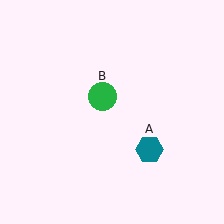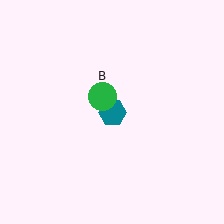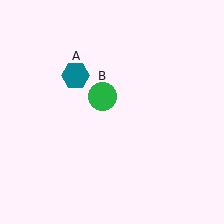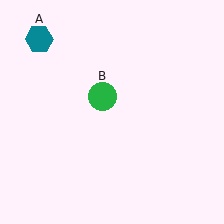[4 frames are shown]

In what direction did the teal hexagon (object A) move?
The teal hexagon (object A) moved up and to the left.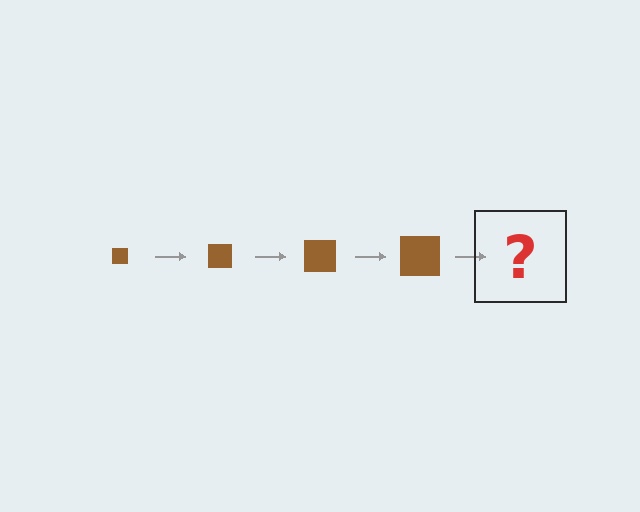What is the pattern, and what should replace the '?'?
The pattern is that the square gets progressively larger each step. The '?' should be a brown square, larger than the previous one.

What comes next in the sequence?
The next element should be a brown square, larger than the previous one.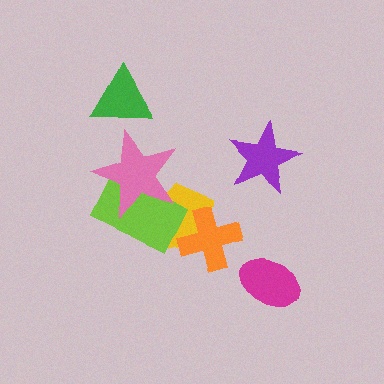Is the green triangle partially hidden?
No, no other shape covers it.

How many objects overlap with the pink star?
2 objects overlap with the pink star.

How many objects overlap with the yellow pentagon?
3 objects overlap with the yellow pentagon.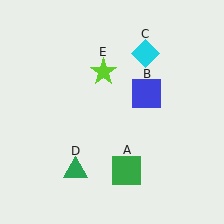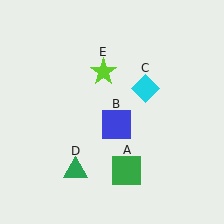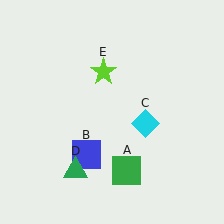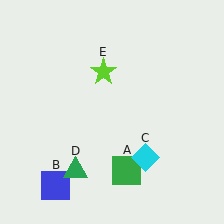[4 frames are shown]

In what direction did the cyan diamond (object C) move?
The cyan diamond (object C) moved down.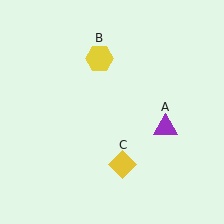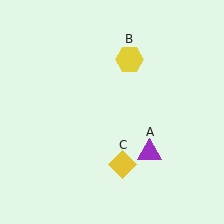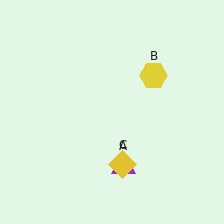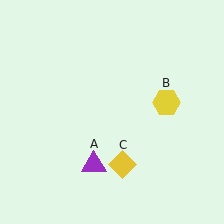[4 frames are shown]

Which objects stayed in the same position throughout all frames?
Yellow diamond (object C) remained stationary.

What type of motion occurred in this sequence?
The purple triangle (object A), yellow hexagon (object B) rotated clockwise around the center of the scene.